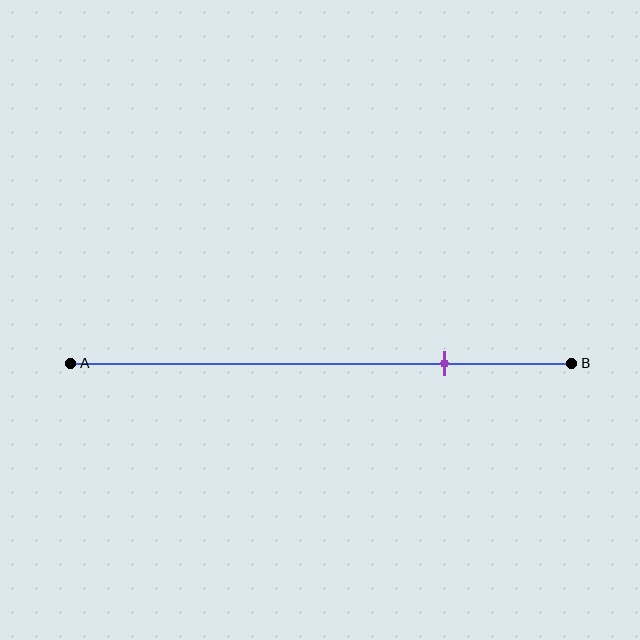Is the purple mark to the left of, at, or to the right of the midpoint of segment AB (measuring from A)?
The purple mark is to the right of the midpoint of segment AB.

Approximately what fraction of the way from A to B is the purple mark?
The purple mark is approximately 75% of the way from A to B.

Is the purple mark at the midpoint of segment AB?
No, the mark is at about 75% from A, not at the 50% midpoint.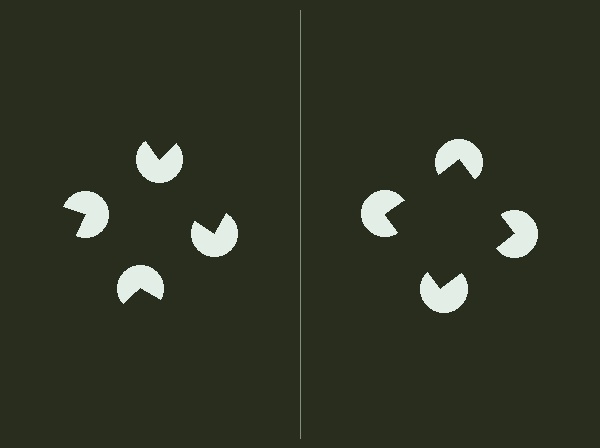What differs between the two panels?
The pac-man discs are positioned identically on both sides; only the wedge orientations differ. On the right they align to a square; on the left they are misaligned.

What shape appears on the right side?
An illusory square.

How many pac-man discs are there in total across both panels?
8 — 4 on each side.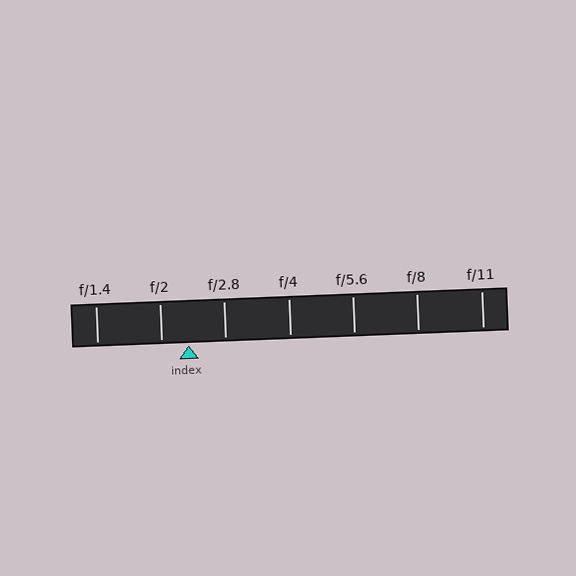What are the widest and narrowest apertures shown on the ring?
The widest aperture shown is f/1.4 and the narrowest is f/11.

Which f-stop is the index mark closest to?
The index mark is closest to f/2.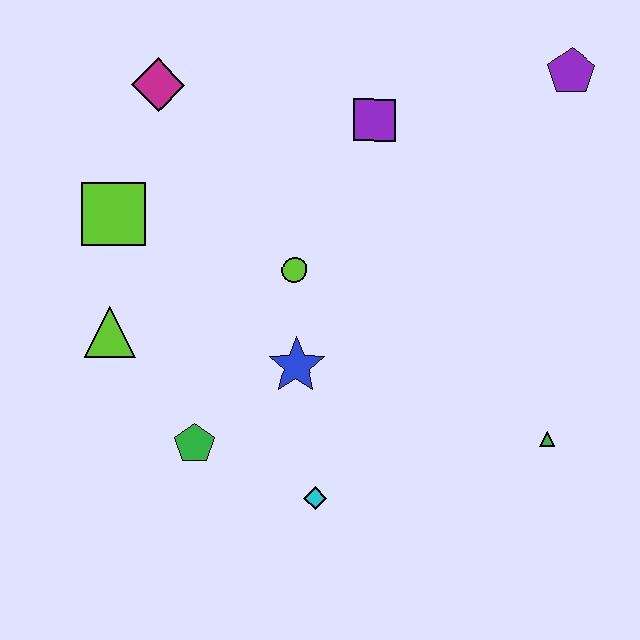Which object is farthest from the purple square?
The cyan diamond is farthest from the purple square.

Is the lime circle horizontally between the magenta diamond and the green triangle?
Yes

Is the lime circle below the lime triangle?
No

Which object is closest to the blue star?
The lime circle is closest to the blue star.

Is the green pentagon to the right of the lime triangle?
Yes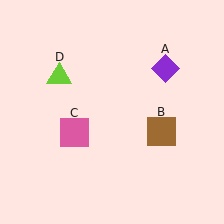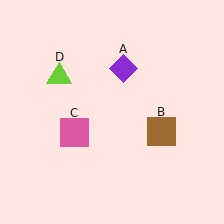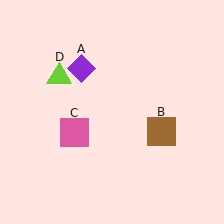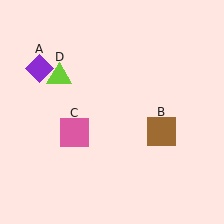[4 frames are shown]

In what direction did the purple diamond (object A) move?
The purple diamond (object A) moved left.